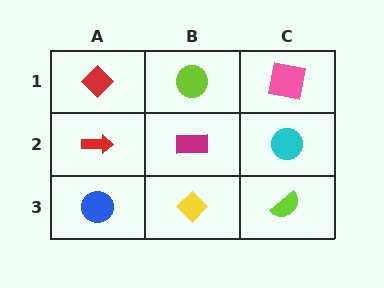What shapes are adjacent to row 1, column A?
A red arrow (row 2, column A), a lime circle (row 1, column B).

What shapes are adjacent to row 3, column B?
A magenta rectangle (row 2, column B), a blue circle (row 3, column A), a lime semicircle (row 3, column C).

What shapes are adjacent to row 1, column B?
A magenta rectangle (row 2, column B), a red diamond (row 1, column A), a pink square (row 1, column C).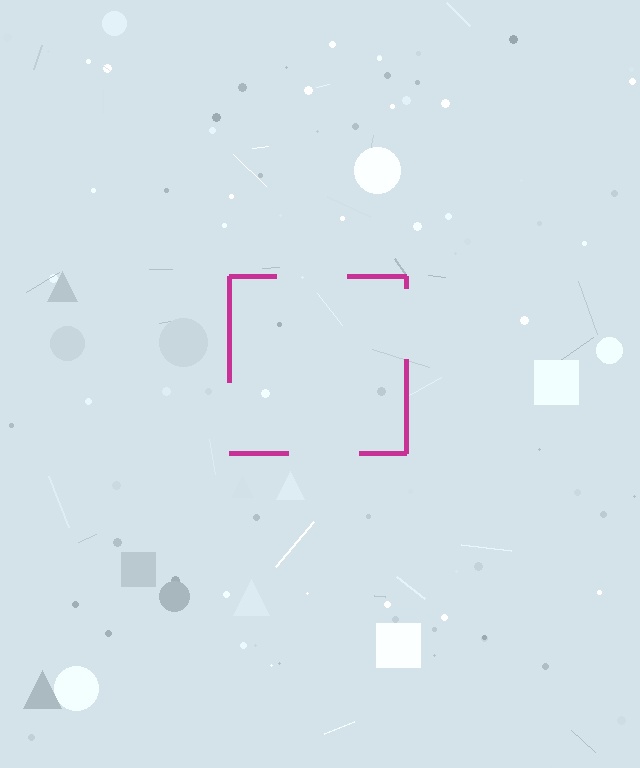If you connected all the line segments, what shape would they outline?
They would outline a square.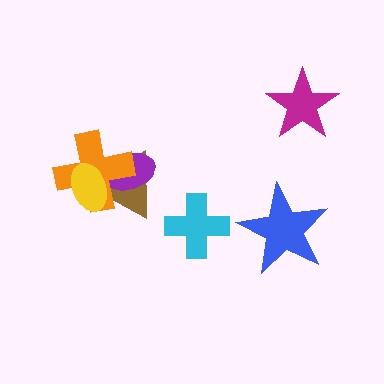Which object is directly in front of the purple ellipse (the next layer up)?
The orange cross is directly in front of the purple ellipse.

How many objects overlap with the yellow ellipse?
3 objects overlap with the yellow ellipse.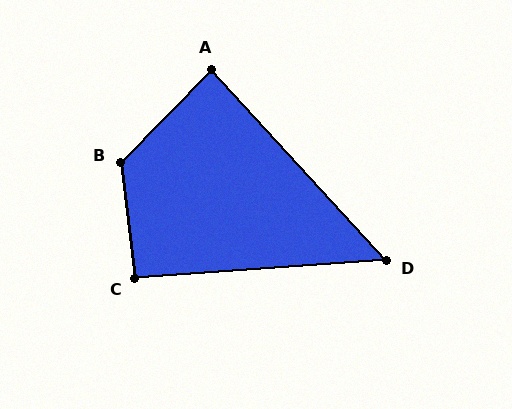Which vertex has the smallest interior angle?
D, at approximately 52 degrees.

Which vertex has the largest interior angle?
B, at approximately 128 degrees.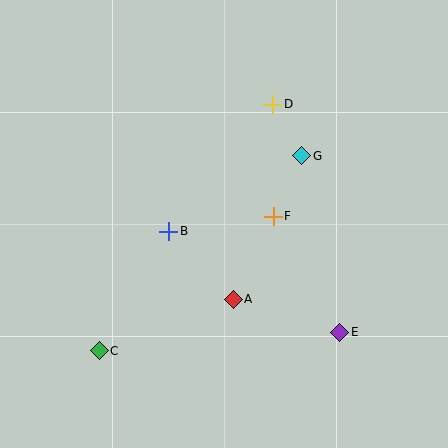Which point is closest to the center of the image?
Point F at (273, 216) is closest to the center.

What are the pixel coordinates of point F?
Point F is at (273, 216).